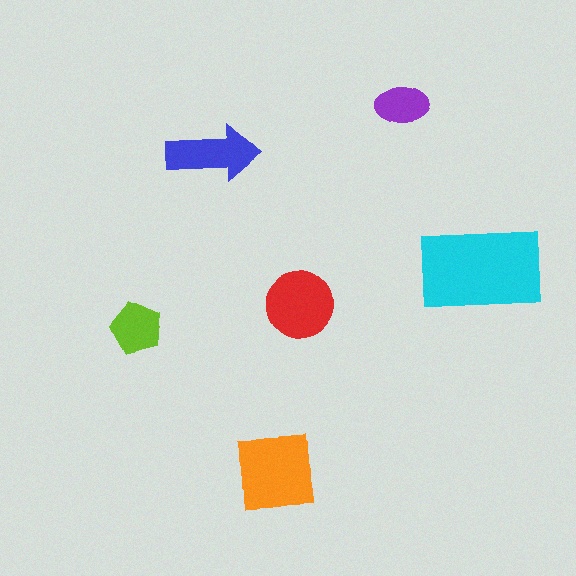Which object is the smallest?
The purple ellipse.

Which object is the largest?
The cyan rectangle.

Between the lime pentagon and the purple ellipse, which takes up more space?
The lime pentagon.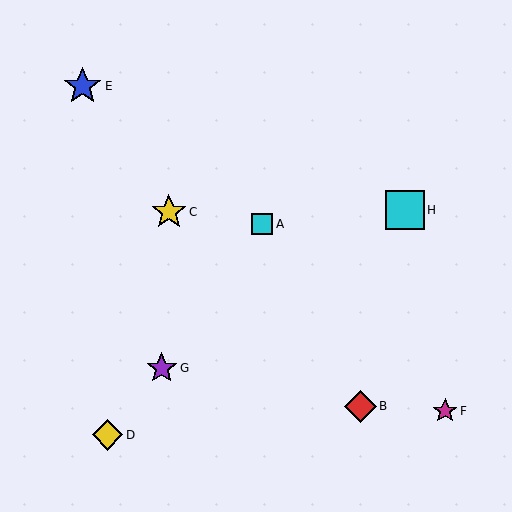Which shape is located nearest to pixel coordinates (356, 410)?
The red diamond (labeled B) at (360, 406) is nearest to that location.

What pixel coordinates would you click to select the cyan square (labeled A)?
Click at (262, 224) to select the cyan square A.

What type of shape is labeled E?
Shape E is a blue star.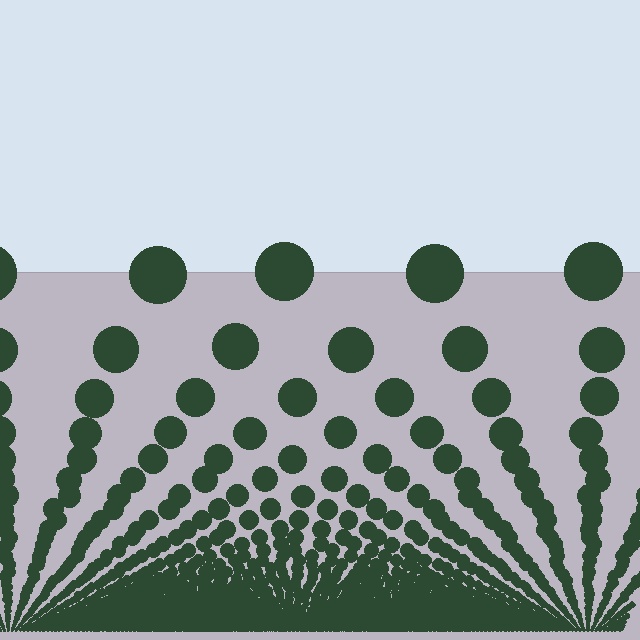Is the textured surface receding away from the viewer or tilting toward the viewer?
The surface appears to tilt toward the viewer. Texture elements get larger and sparser toward the top.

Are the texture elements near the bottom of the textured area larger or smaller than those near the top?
Smaller. The gradient is inverted — elements near the bottom are smaller and denser.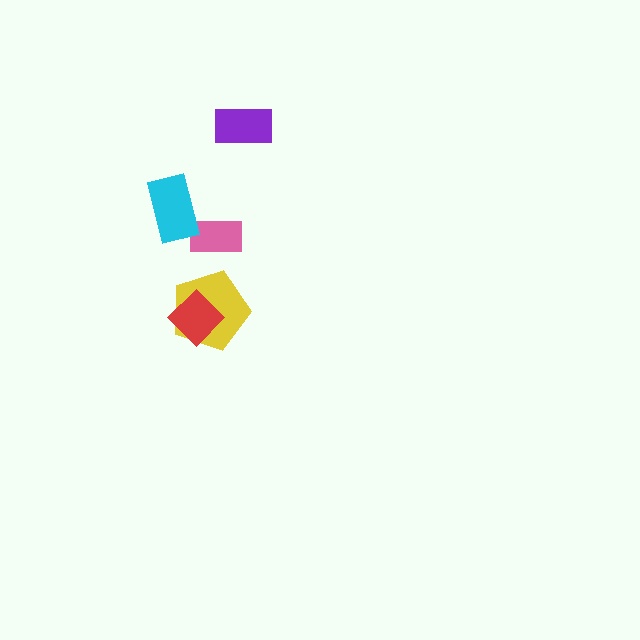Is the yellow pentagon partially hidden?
Yes, it is partially covered by another shape.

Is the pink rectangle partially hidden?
Yes, it is partially covered by another shape.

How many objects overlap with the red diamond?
1 object overlaps with the red diamond.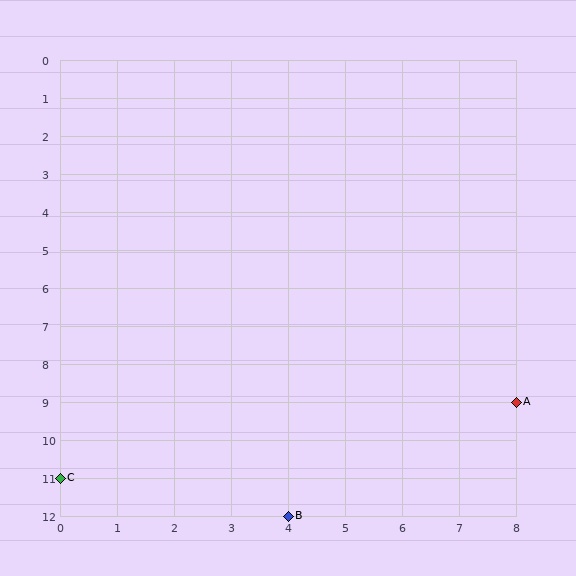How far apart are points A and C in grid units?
Points A and C are 8 columns and 2 rows apart (about 8.2 grid units diagonally).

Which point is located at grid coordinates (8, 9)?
Point A is at (8, 9).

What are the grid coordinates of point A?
Point A is at grid coordinates (8, 9).